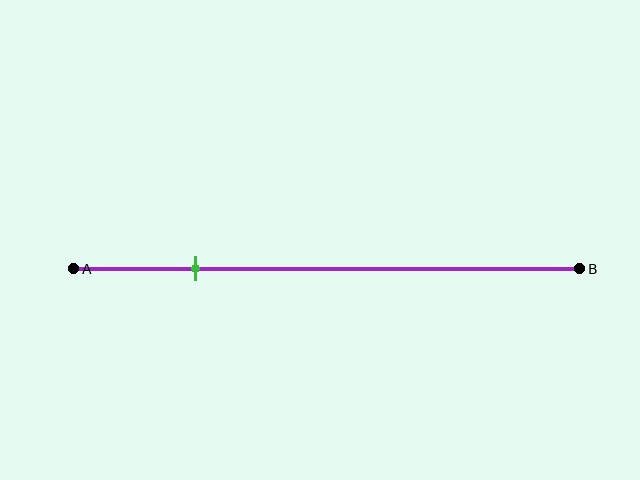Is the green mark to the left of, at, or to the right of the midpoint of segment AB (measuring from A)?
The green mark is to the left of the midpoint of segment AB.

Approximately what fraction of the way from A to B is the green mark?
The green mark is approximately 25% of the way from A to B.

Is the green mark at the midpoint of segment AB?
No, the mark is at about 25% from A, not at the 50% midpoint.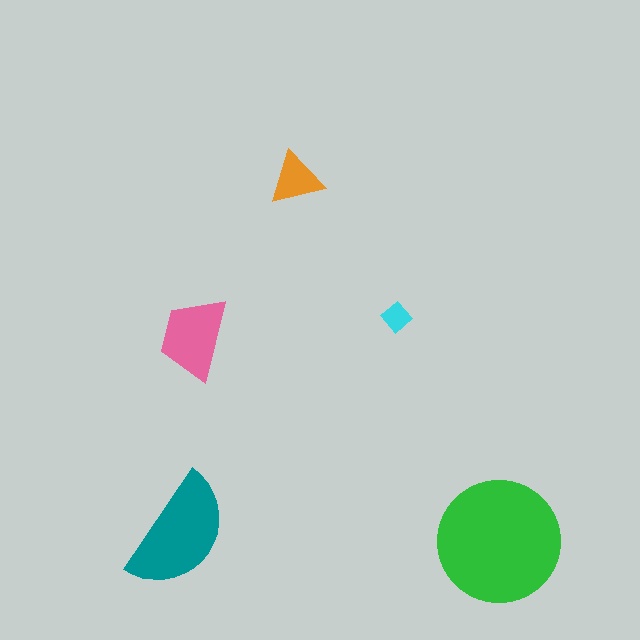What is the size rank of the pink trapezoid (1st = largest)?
3rd.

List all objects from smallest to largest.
The cyan diamond, the orange triangle, the pink trapezoid, the teal semicircle, the green circle.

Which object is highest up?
The orange triangle is topmost.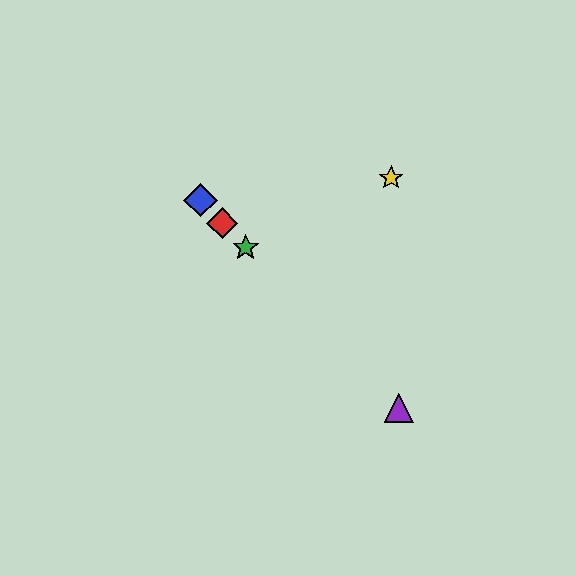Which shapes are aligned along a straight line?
The red diamond, the blue diamond, the green star, the purple triangle are aligned along a straight line.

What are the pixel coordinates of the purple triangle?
The purple triangle is at (399, 408).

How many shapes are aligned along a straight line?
4 shapes (the red diamond, the blue diamond, the green star, the purple triangle) are aligned along a straight line.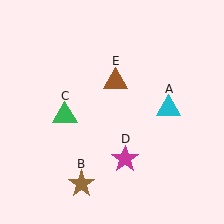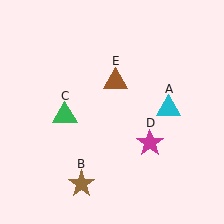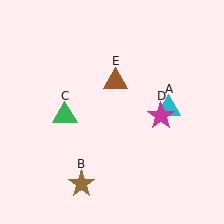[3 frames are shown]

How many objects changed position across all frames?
1 object changed position: magenta star (object D).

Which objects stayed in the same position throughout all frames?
Cyan triangle (object A) and brown star (object B) and green triangle (object C) and brown triangle (object E) remained stationary.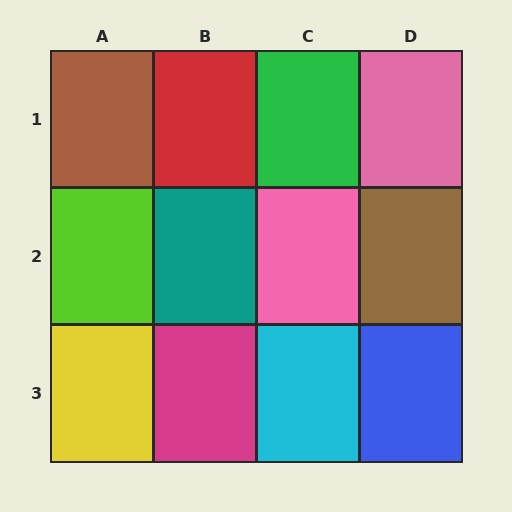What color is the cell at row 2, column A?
Lime.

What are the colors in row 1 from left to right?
Brown, red, green, pink.